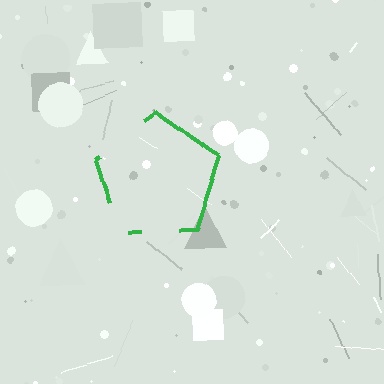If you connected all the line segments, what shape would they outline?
They would outline a pentagon.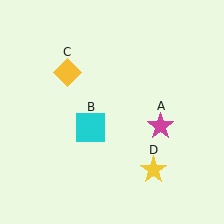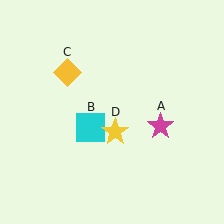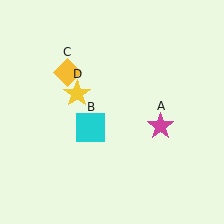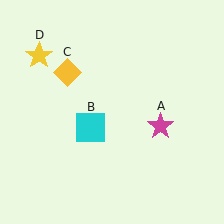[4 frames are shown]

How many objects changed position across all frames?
1 object changed position: yellow star (object D).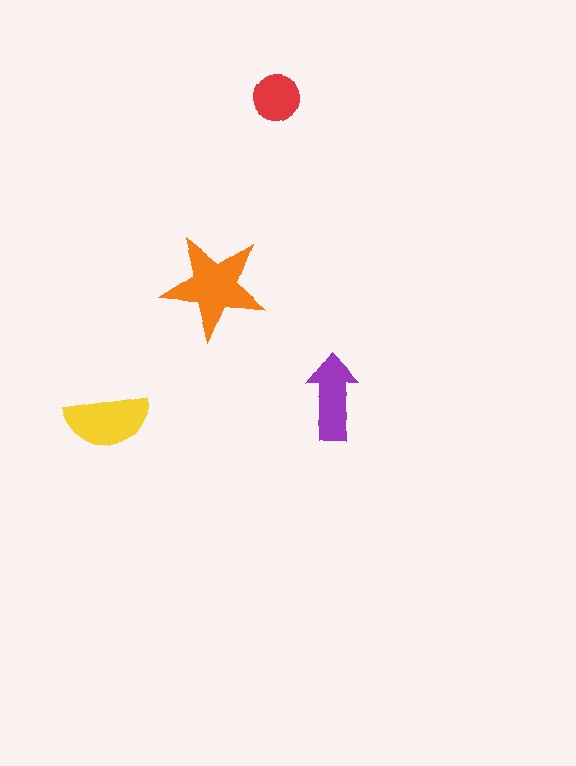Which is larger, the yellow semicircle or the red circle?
The yellow semicircle.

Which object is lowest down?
The yellow semicircle is bottommost.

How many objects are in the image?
There are 4 objects in the image.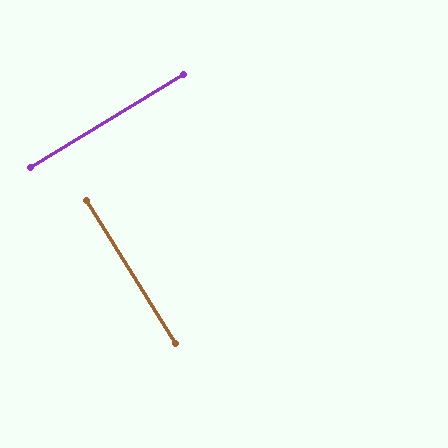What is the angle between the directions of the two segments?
Approximately 89 degrees.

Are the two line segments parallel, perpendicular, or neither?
Perpendicular — they meet at approximately 89°.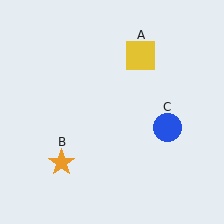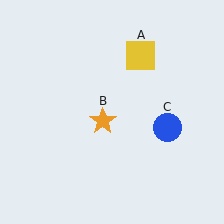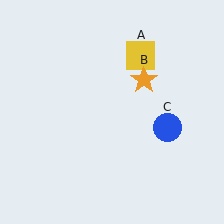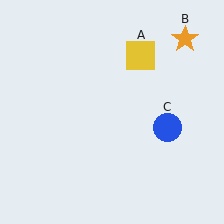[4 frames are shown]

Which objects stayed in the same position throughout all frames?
Yellow square (object A) and blue circle (object C) remained stationary.